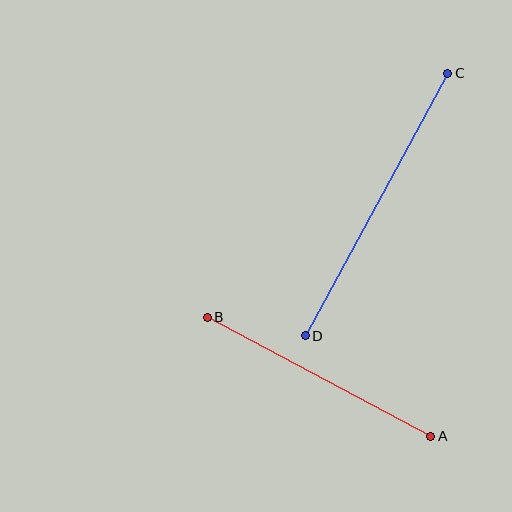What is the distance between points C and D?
The distance is approximately 299 pixels.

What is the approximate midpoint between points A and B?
The midpoint is at approximately (319, 377) pixels.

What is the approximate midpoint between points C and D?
The midpoint is at approximately (377, 204) pixels.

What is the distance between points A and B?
The distance is approximately 253 pixels.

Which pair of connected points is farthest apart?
Points C and D are farthest apart.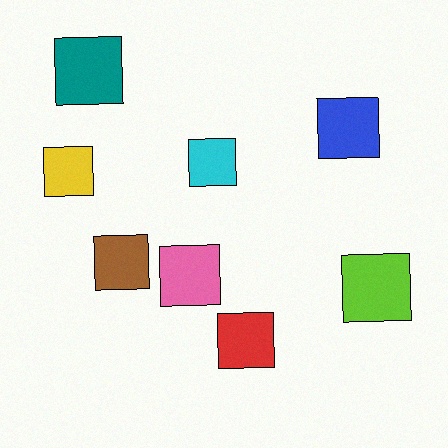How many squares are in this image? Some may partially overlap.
There are 8 squares.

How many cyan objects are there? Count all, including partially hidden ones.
There is 1 cyan object.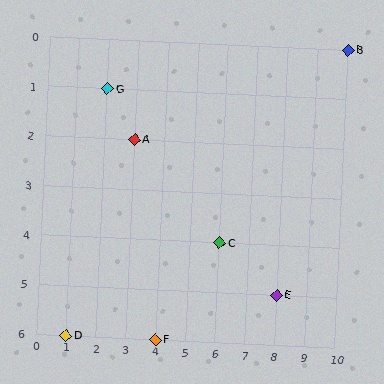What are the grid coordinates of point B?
Point B is at grid coordinates (10, 0).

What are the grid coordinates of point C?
Point C is at grid coordinates (6, 4).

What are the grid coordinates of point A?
Point A is at grid coordinates (3, 2).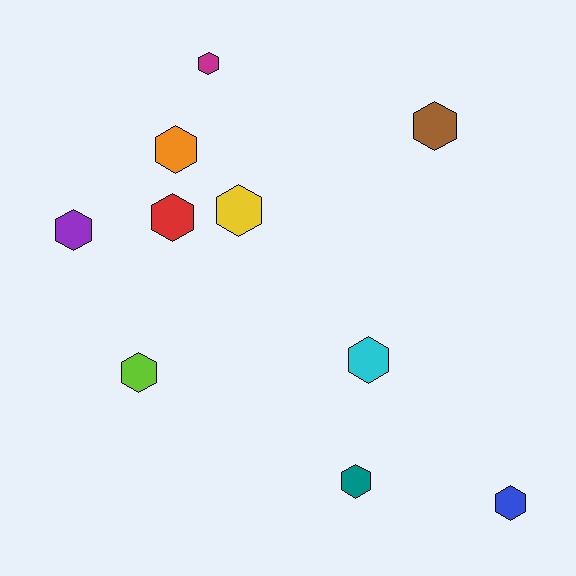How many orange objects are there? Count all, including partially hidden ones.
There is 1 orange object.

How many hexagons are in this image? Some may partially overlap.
There are 10 hexagons.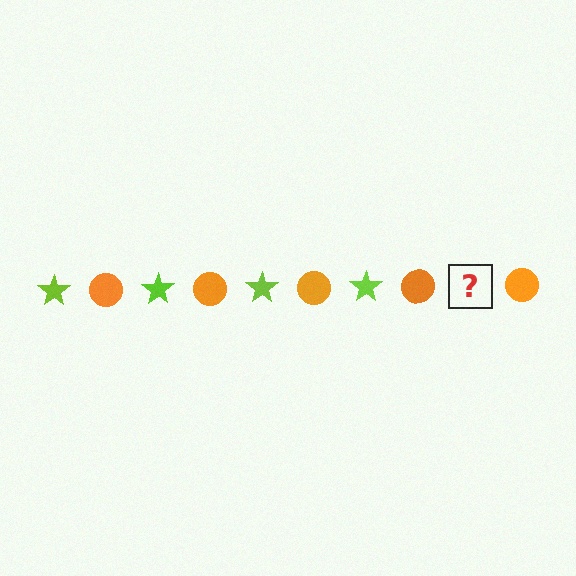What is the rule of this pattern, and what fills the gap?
The rule is that the pattern alternates between lime star and orange circle. The gap should be filled with a lime star.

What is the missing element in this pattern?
The missing element is a lime star.